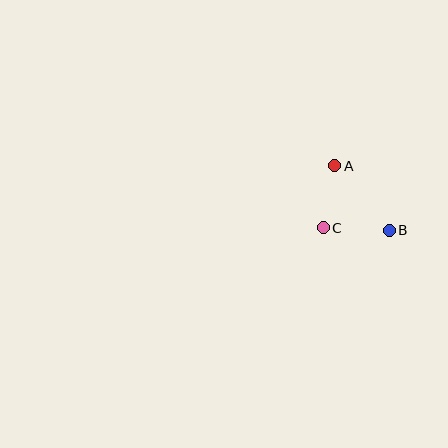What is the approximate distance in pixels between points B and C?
The distance between B and C is approximately 66 pixels.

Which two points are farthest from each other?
Points A and B are farthest from each other.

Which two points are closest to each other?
Points A and C are closest to each other.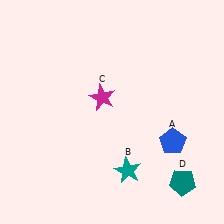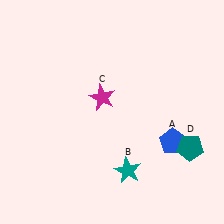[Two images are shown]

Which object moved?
The teal pentagon (D) moved up.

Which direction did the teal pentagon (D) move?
The teal pentagon (D) moved up.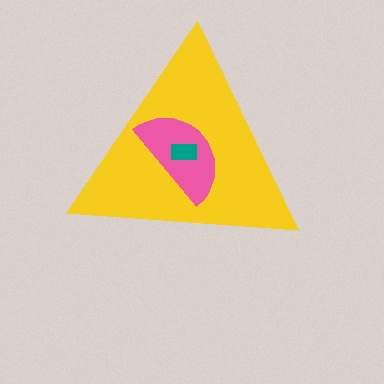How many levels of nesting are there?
3.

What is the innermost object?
The teal rectangle.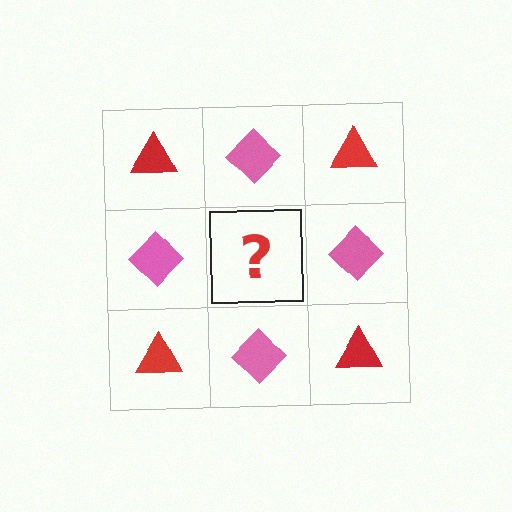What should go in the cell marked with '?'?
The missing cell should contain a red triangle.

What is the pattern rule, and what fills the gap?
The rule is that it alternates red triangle and pink diamond in a checkerboard pattern. The gap should be filled with a red triangle.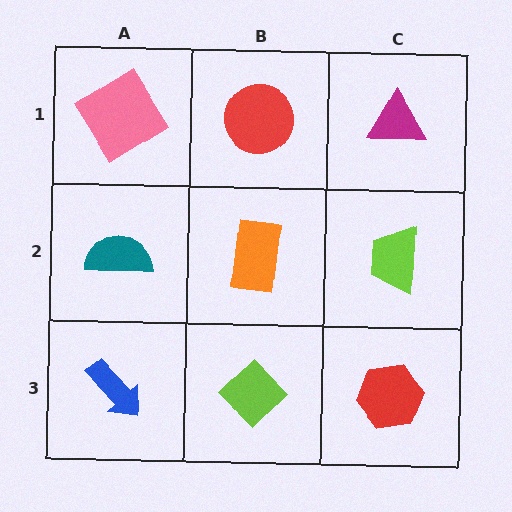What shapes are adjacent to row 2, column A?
A pink diamond (row 1, column A), a blue arrow (row 3, column A), an orange rectangle (row 2, column B).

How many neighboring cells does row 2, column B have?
4.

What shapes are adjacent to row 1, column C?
A lime trapezoid (row 2, column C), a red circle (row 1, column B).